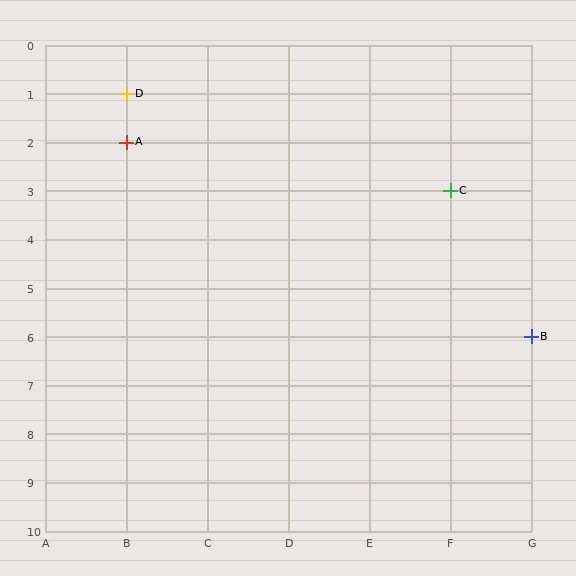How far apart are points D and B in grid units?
Points D and B are 5 columns and 5 rows apart (about 7.1 grid units diagonally).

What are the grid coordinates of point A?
Point A is at grid coordinates (B, 2).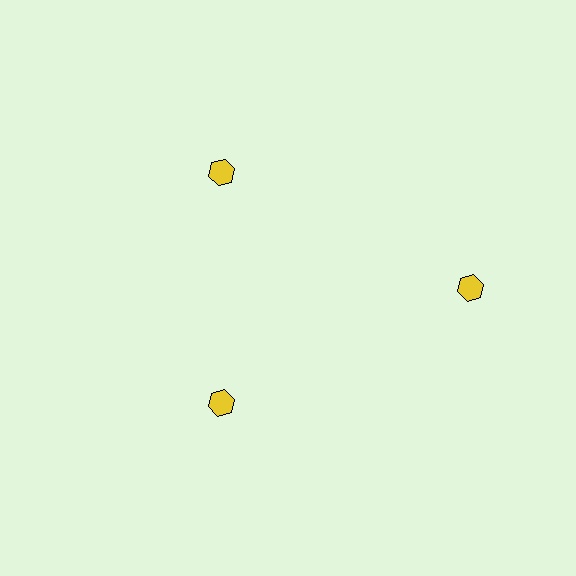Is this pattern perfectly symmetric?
No. The 3 yellow hexagons are arranged in a ring, but one element near the 3 o'clock position is pushed outward from the center, breaking the 3-fold rotational symmetry.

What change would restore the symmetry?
The symmetry would be restored by moving it inward, back onto the ring so that all 3 hexagons sit at equal angles and equal distance from the center.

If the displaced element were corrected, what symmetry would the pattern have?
It would have 3-fold rotational symmetry — the pattern would map onto itself every 120 degrees.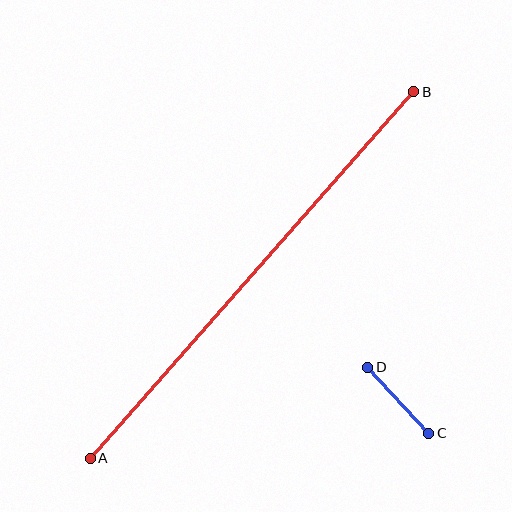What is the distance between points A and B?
The distance is approximately 489 pixels.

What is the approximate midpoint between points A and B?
The midpoint is at approximately (252, 275) pixels.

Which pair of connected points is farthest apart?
Points A and B are farthest apart.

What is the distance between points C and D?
The distance is approximately 90 pixels.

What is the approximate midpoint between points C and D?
The midpoint is at approximately (398, 400) pixels.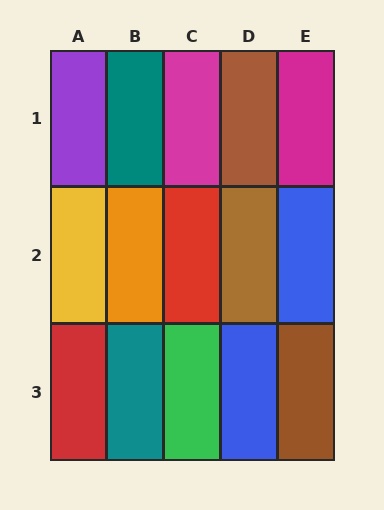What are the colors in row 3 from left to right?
Red, teal, green, blue, brown.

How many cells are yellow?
1 cell is yellow.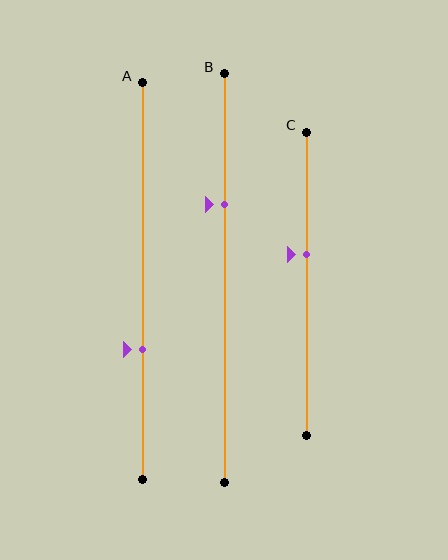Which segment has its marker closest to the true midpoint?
Segment C has its marker closest to the true midpoint.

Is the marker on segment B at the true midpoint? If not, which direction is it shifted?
No, the marker on segment B is shifted upward by about 18% of the segment length.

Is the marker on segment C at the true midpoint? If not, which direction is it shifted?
No, the marker on segment C is shifted upward by about 10% of the segment length.